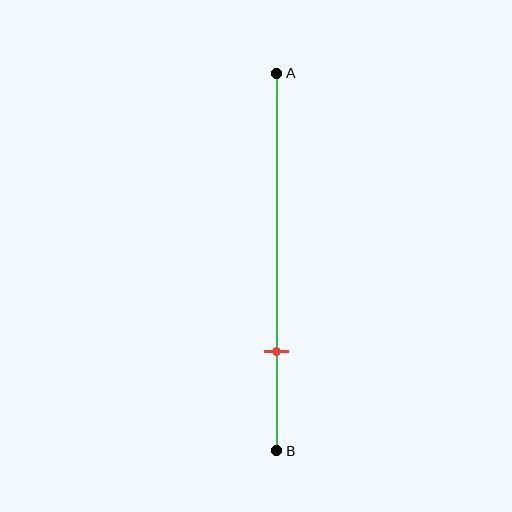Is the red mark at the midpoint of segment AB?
No, the mark is at about 75% from A, not at the 50% midpoint.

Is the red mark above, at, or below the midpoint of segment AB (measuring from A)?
The red mark is below the midpoint of segment AB.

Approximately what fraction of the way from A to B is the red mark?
The red mark is approximately 75% of the way from A to B.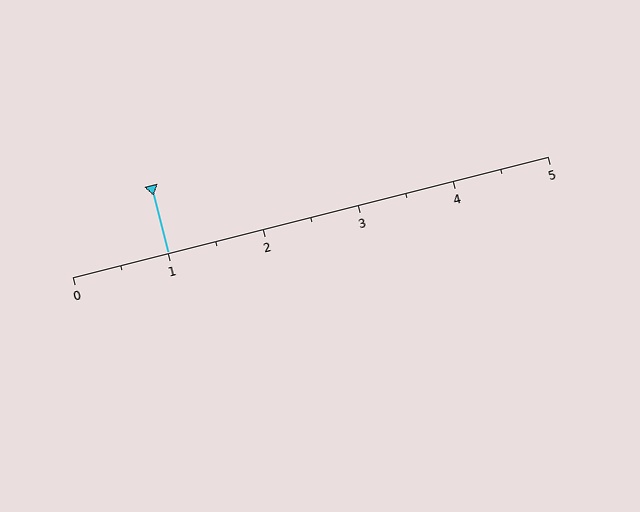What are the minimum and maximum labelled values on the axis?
The axis runs from 0 to 5.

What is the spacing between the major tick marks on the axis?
The major ticks are spaced 1 apart.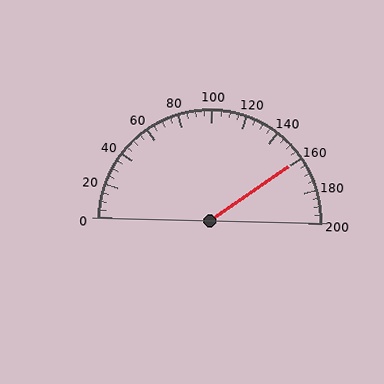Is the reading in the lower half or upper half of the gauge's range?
The reading is in the upper half of the range (0 to 200).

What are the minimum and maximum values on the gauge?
The gauge ranges from 0 to 200.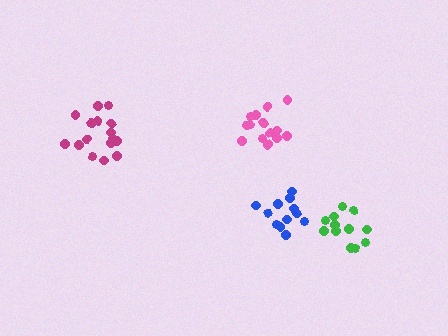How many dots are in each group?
Group 1: 12 dots, Group 2: 16 dots, Group 3: 14 dots, Group 4: 12 dots (54 total).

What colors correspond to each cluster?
The clusters are colored: blue, magenta, pink, green.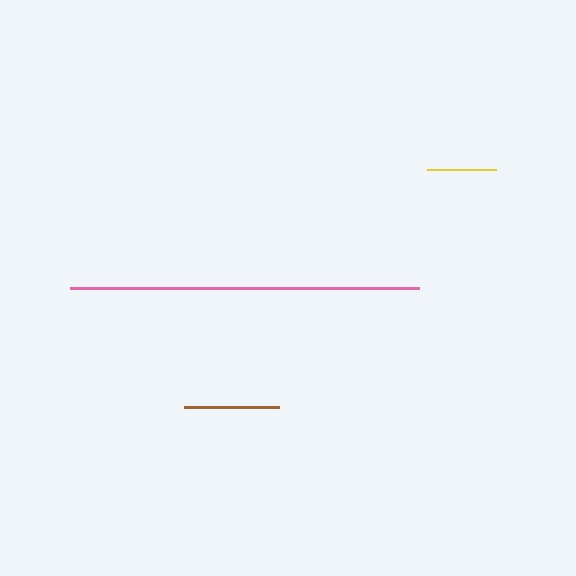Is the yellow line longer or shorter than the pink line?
The pink line is longer than the yellow line.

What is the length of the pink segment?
The pink segment is approximately 349 pixels long.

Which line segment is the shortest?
The yellow line is the shortest at approximately 69 pixels.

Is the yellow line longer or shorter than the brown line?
The brown line is longer than the yellow line.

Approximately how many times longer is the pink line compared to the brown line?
The pink line is approximately 3.7 times the length of the brown line.